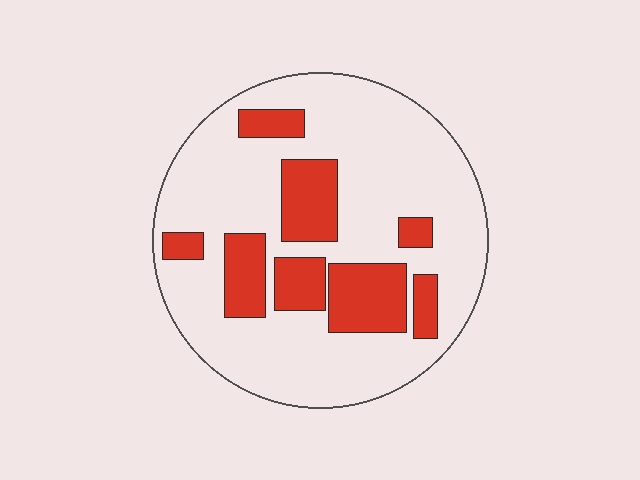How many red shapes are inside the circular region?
8.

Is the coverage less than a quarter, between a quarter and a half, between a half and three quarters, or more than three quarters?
Between a quarter and a half.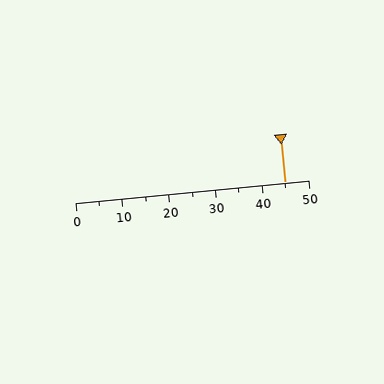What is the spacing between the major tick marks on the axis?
The major ticks are spaced 10 apart.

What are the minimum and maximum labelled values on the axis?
The axis runs from 0 to 50.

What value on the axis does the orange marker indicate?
The marker indicates approximately 45.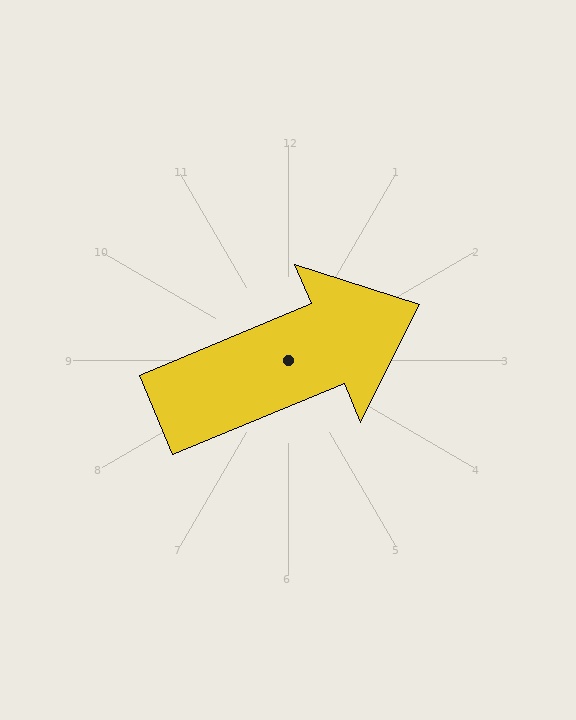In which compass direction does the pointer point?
Northeast.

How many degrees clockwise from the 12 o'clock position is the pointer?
Approximately 67 degrees.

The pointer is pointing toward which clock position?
Roughly 2 o'clock.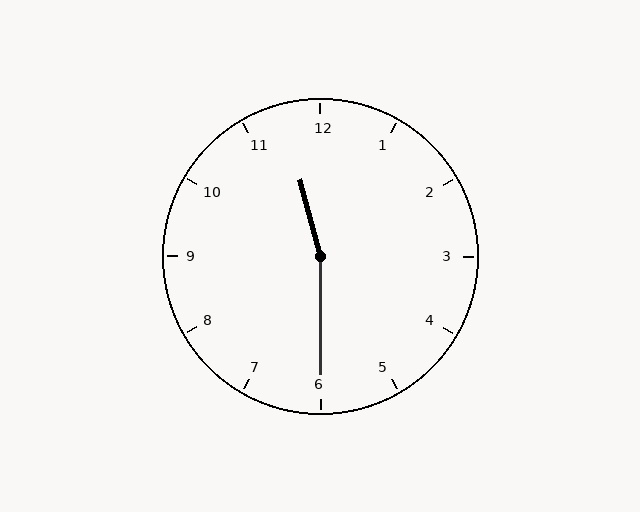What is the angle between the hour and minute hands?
Approximately 165 degrees.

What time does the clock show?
11:30.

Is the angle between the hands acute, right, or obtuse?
It is obtuse.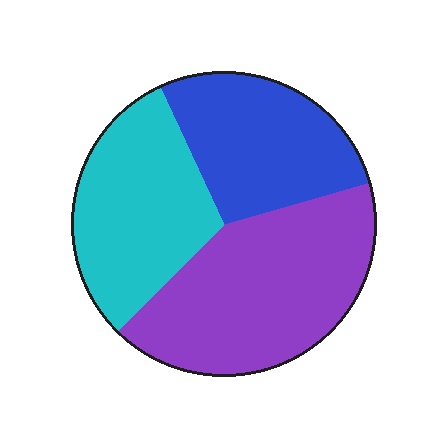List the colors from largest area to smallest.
From largest to smallest: purple, cyan, blue.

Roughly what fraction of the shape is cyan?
Cyan covers around 30% of the shape.